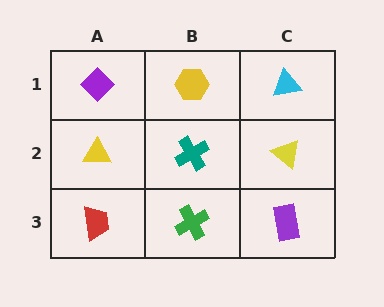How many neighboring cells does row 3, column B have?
3.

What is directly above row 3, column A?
A yellow triangle.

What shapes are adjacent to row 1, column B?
A teal cross (row 2, column B), a purple diamond (row 1, column A), a cyan triangle (row 1, column C).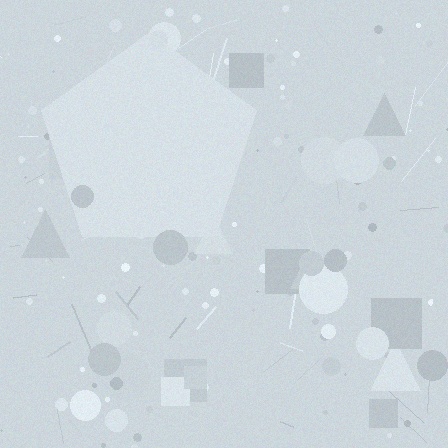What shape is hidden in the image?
A pentagon is hidden in the image.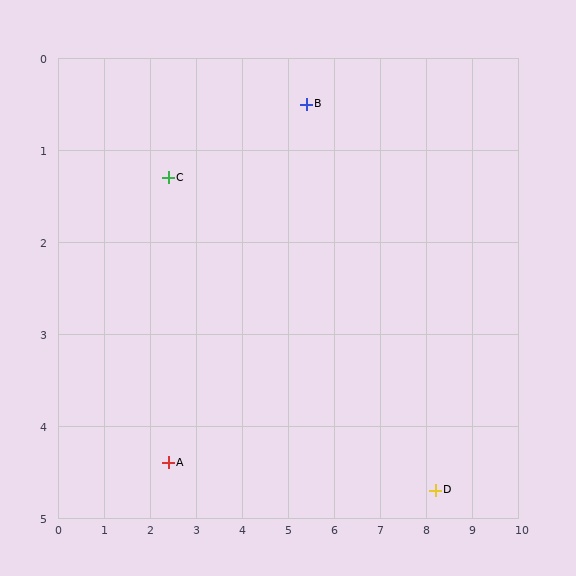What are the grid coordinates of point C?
Point C is at approximately (2.4, 1.3).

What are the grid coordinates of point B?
Point B is at approximately (5.4, 0.5).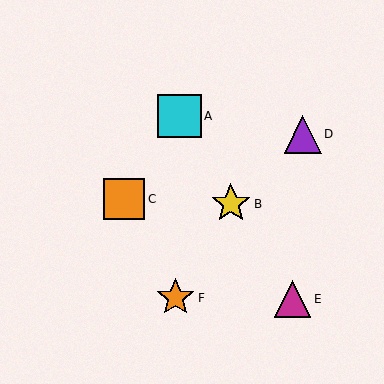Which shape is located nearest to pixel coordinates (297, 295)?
The magenta triangle (labeled E) at (293, 299) is nearest to that location.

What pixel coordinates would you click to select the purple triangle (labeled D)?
Click at (303, 134) to select the purple triangle D.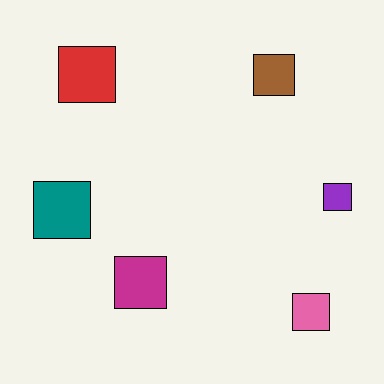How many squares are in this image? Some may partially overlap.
There are 6 squares.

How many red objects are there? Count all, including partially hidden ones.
There is 1 red object.